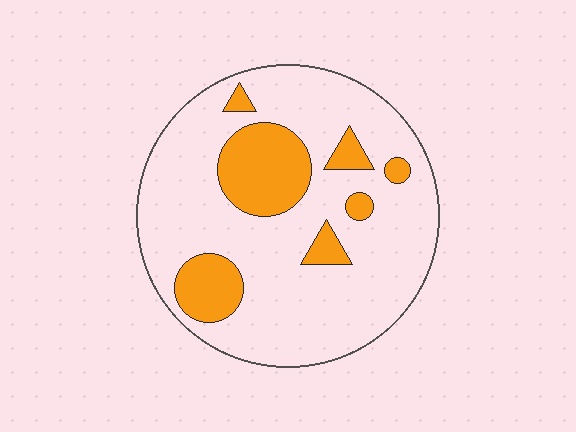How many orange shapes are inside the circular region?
7.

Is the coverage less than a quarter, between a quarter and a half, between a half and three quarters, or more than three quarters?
Less than a quarter.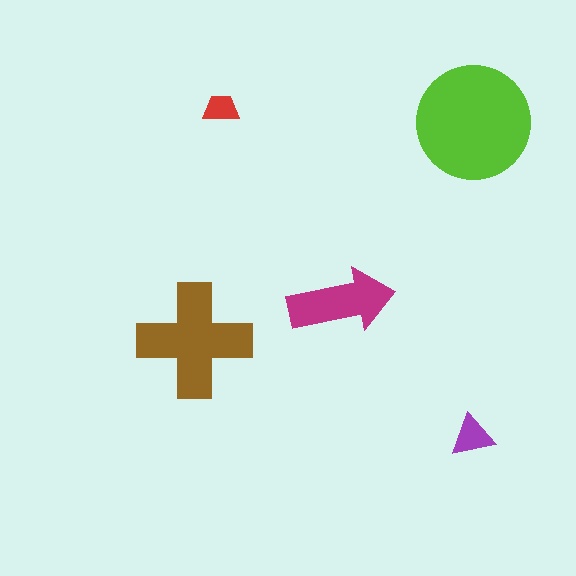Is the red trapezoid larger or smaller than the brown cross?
Smaller.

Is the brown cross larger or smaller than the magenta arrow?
Larger.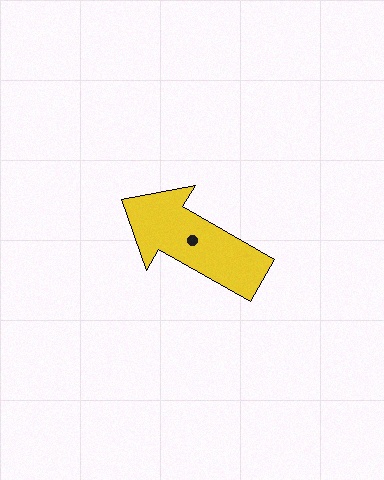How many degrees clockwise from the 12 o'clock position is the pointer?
Approximately 300 degrees.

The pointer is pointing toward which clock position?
Roughly 10 o'clock.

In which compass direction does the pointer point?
Northwest.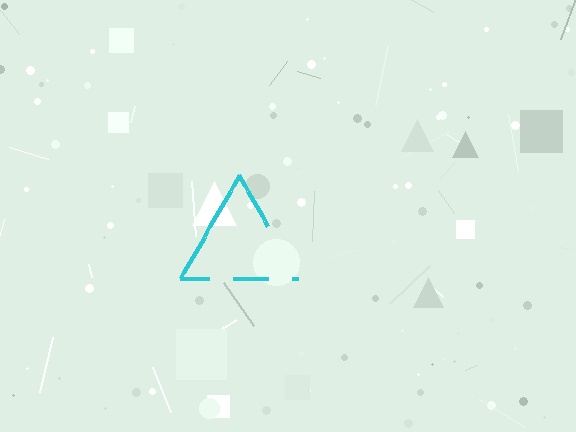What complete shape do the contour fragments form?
The contour fragments form a triangle.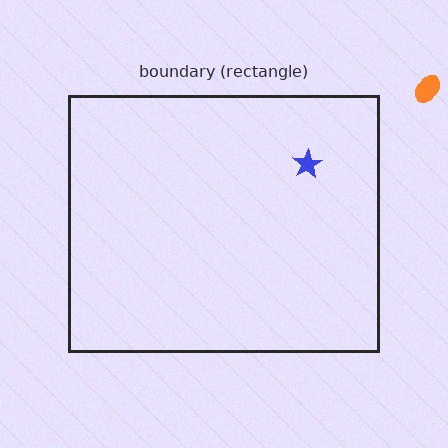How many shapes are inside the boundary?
1 inside, 1 outside.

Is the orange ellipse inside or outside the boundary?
Outside.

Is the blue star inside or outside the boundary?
Inside.